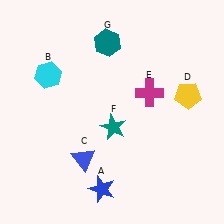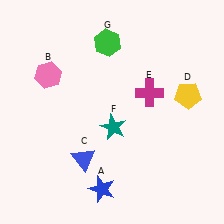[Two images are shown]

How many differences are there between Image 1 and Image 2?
There are 2 differences between the two images.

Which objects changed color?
B changed from cyan to pink. G changed from teal to green.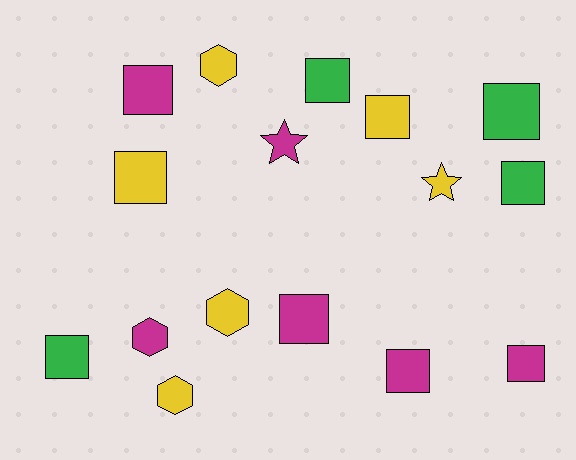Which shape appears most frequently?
Square, with 10 objects.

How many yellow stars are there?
There is 1 yellow star.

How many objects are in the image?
There are 16 objects.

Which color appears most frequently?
Magenta, with 6 objects.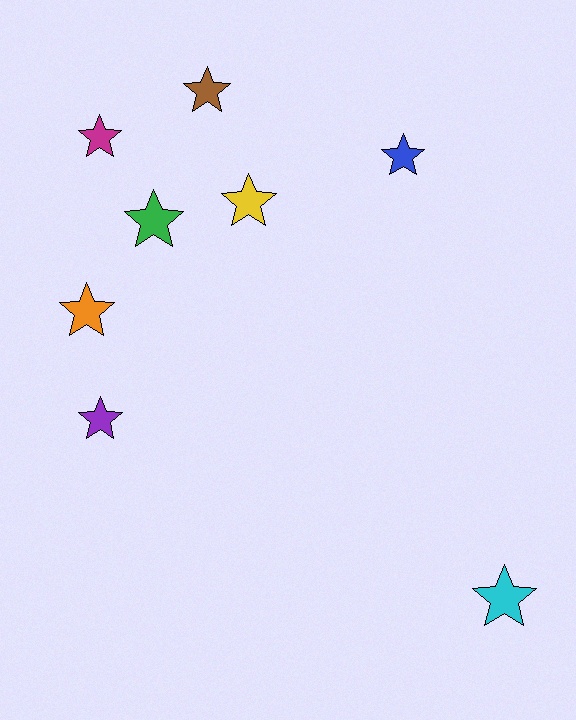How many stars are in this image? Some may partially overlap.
There are 8 stars.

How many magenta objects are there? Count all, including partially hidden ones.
There is 1 magenta object.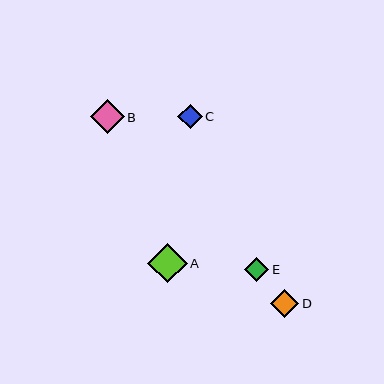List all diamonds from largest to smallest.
From largest to smallest: A, B, D, C, E.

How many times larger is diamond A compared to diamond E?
Diamond A is approximately 1.6 times the size of diamond E.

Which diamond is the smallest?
Diamond E is the smallest with a size of approximately 24 pixels.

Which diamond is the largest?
Diamond A is the largest with a size of approximately 39 pixels.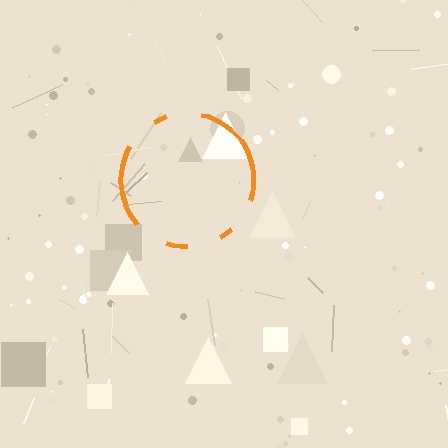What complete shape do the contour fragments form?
The contour fragments form a circle.